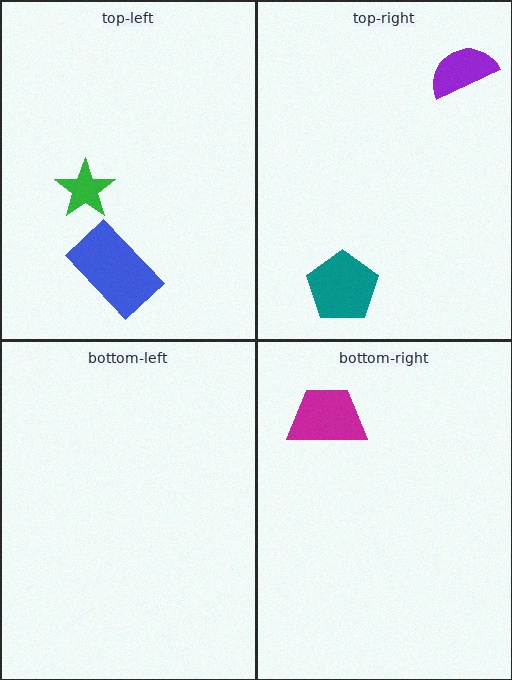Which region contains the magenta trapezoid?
The bottom-right region.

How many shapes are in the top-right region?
2.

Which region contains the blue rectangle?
The top-left region.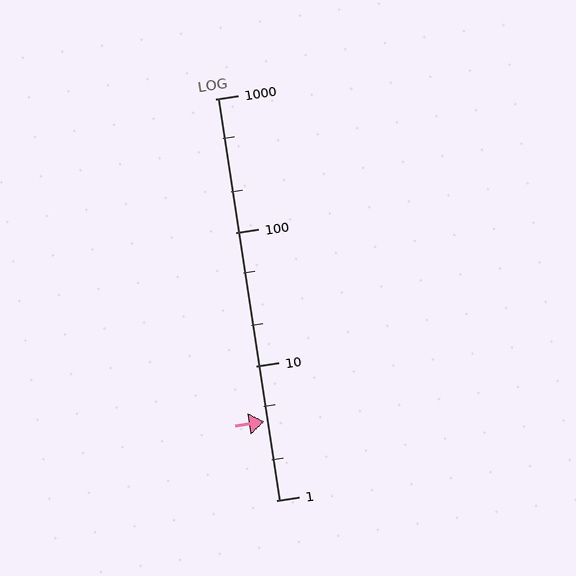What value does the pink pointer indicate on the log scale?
The pointer indicates approximately 3.9.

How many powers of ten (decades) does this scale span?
The scale spans 3 decades, from 1 to 1000.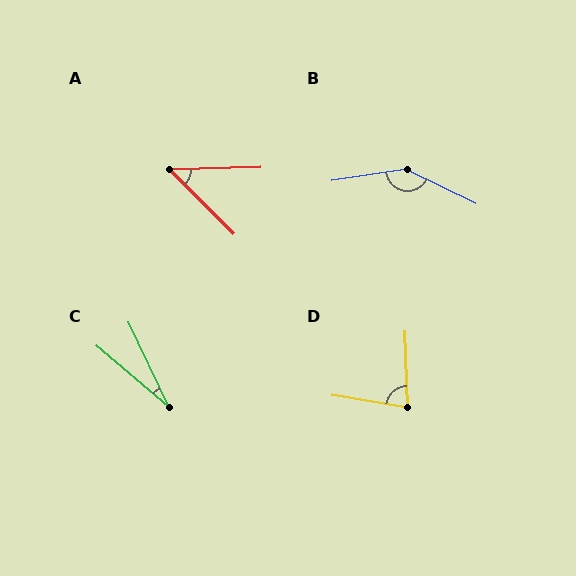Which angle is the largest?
B, at approximately 145 degrees.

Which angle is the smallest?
C, at approximately 24 degrees.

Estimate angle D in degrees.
Approximately 79 degrees.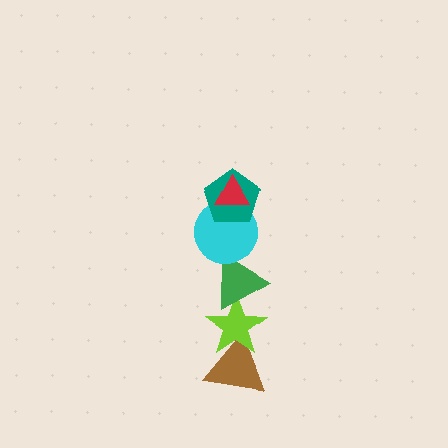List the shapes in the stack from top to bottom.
From top to bottom: the red triangle, the teal pentagon, the cyan circle, the green triangle, the lime star, the brown triangle.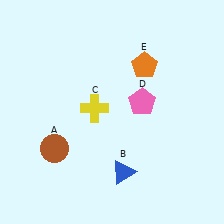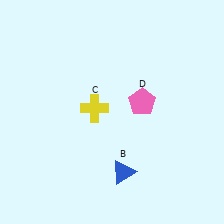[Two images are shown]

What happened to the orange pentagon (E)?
The orange pentagon (E) was removed in Image 2. It was in the top-right area of Image 1.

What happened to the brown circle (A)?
The brown circle (A) was removed in Image 2. It was in the bottom-left area of Image 1.